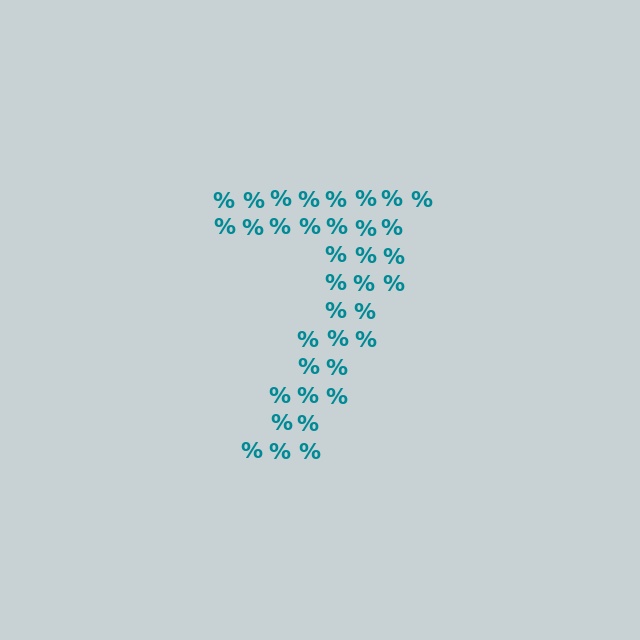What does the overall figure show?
The overall figure shows the digit 7.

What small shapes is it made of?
It is made of small percent signs.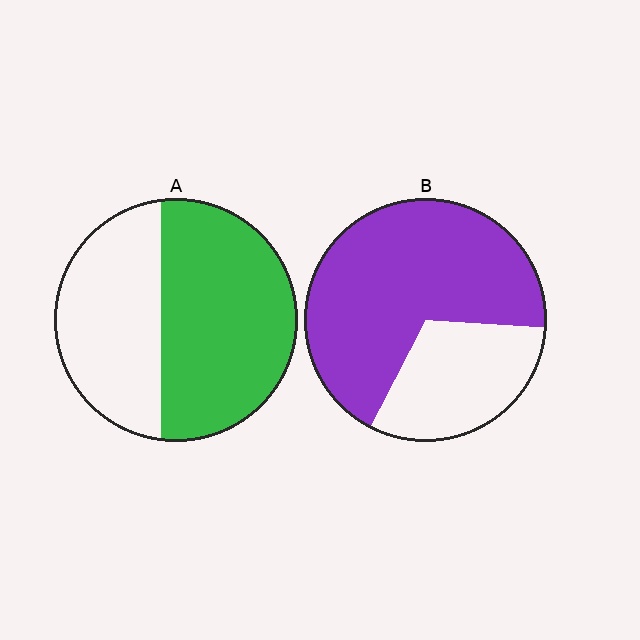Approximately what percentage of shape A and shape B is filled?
A is approximately 60% and B is approximately 70%.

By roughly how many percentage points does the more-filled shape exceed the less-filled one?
By roughly 10 percentage points (B over A).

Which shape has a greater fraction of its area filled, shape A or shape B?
Shape B.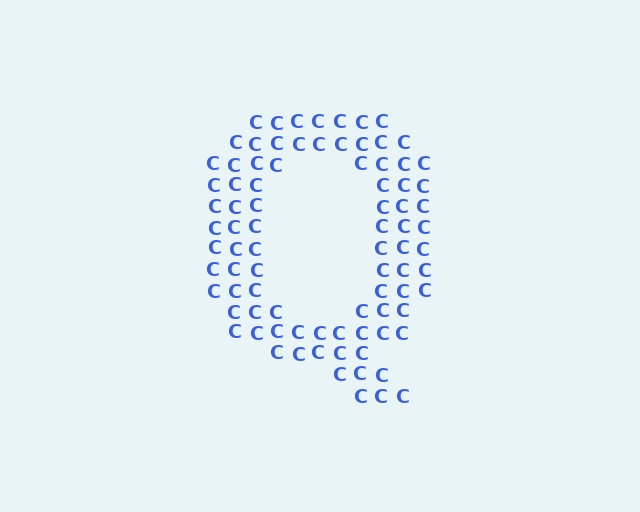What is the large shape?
The large shape is the letter Q.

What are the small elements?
The small elements are letter C's.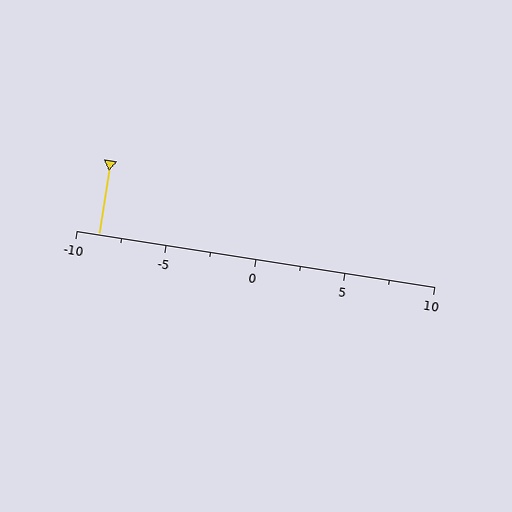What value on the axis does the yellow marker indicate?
The marker indicates approximately -8.8.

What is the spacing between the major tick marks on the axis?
The major ticks are spaced 5 apart.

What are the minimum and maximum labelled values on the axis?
The axis runs from -10 to 10.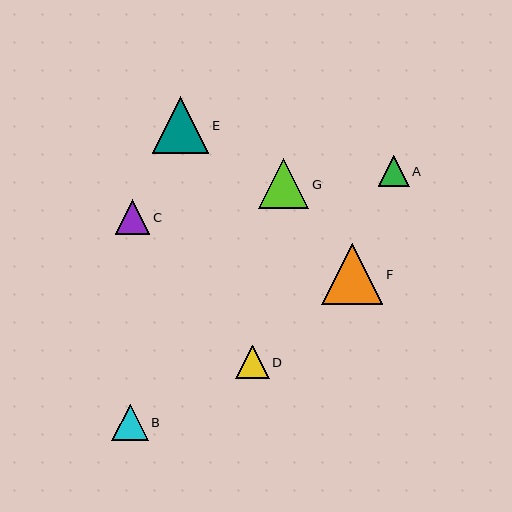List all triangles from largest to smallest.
From largest to smallest: F, E, G, B, C, D, A.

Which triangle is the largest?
Triangle F is the largest with a size of approximately 61 pixels.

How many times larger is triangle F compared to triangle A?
Triangle F is approximately 2.0 times the size of triangle A.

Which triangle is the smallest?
Triangle A is the smallest with a size of approximately 31 pixels.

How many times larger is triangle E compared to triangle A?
Triangle E is approximately 1.8 times the size of triangle A.